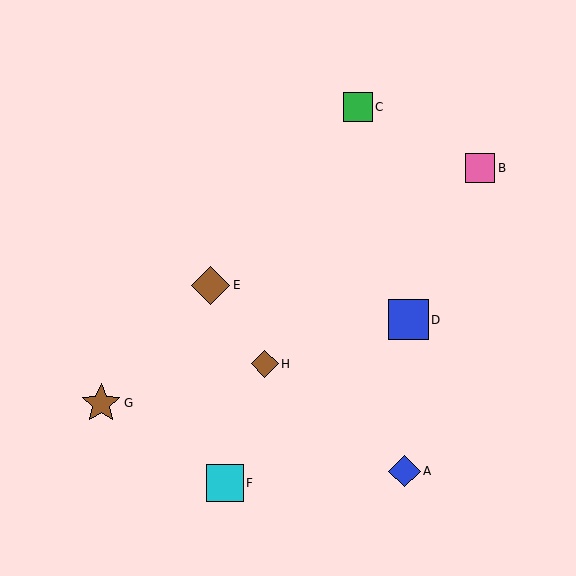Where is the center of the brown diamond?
The center of the brown diamond is at (211, 285).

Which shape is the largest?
The blue square (labeled D) is the largest.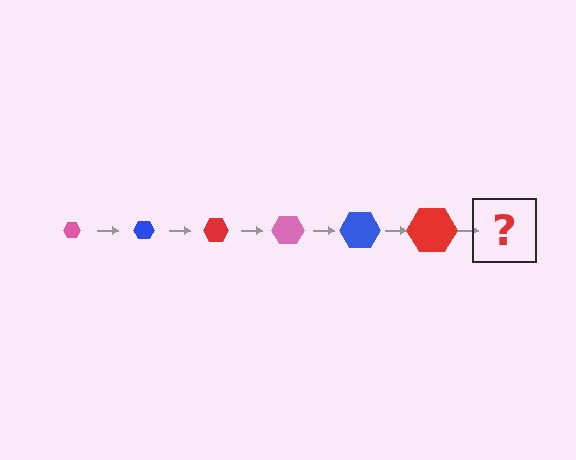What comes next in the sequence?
The next element should be a pink hexagon, larger than the previous one.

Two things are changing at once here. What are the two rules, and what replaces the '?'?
The two rules are that the hexagon grows larger each step and the color cycles through pink, blue, and red. The '?' should be a pink hexagon, larger than the previous one.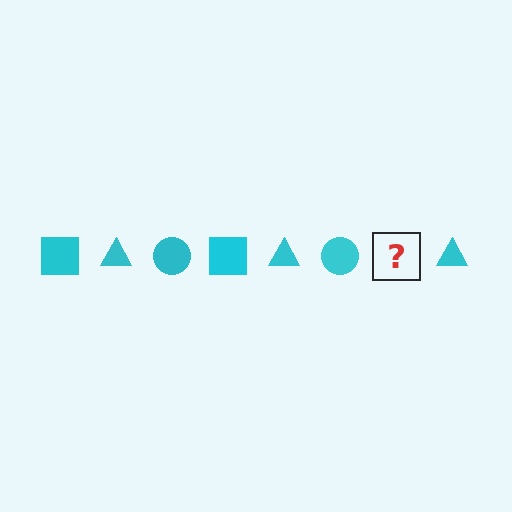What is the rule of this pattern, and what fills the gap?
The rule is that the pattern cycles through square, triangle, circle shapes in cyan. The gap should be filled with a cyan square.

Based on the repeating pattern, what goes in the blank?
The blank should be a cyan square.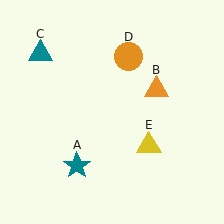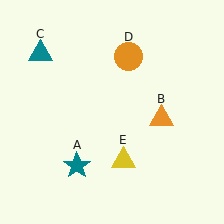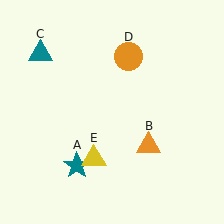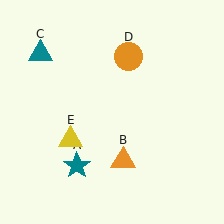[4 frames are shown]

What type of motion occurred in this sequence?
The orange triangle (object B), yellow triangle (object E) rotated clockwise around the center of the scene.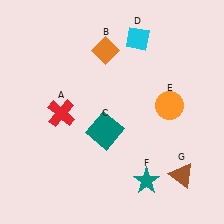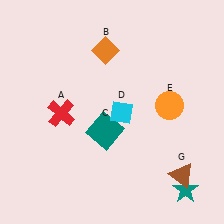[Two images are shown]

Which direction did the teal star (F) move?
The teal star (F) moved right.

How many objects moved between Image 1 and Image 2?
2 objects moved between the two images.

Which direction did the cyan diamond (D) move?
The cyan diamond (D) moved down.